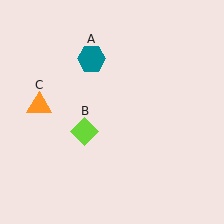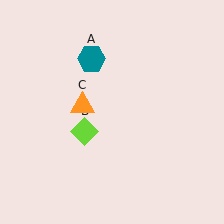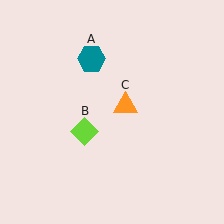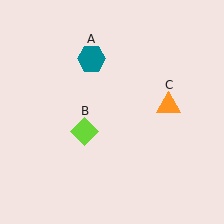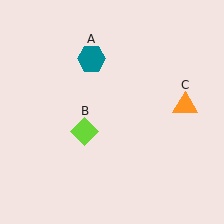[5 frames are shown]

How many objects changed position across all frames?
1 object changed position: orange triangle (object C).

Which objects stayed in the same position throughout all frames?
Teal hexagon (object A) and lime diamond (object B) remained stationary.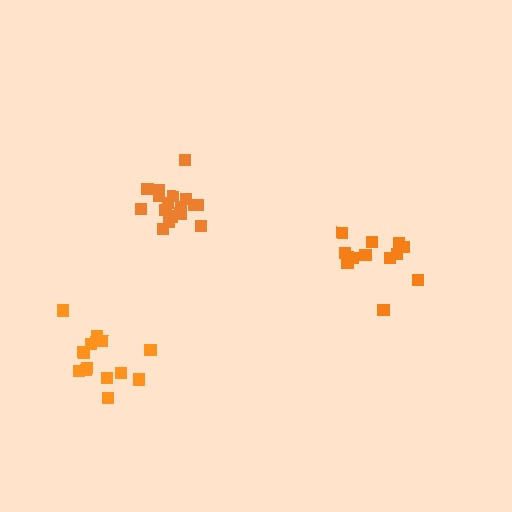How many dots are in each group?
Group 1: 13 dots, Group 2: 17 dots, Group 3: 14 dots (44 total).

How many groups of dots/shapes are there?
There are 3 groups.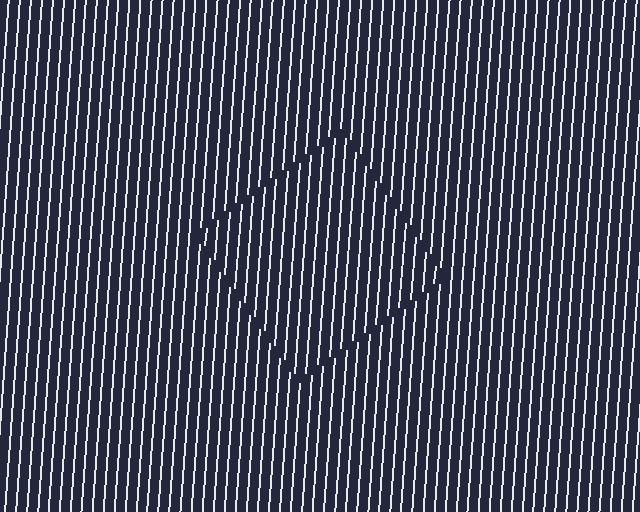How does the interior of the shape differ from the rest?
The interior of the shape contains the same grating, shifted by half a period — the contour is defined by the phase discontinuity where line-ends from the inner and outer gratings abut.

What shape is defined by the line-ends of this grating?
An illusory square. The interior of the shape contains the same grating, shifted by half a period — the contour is defined by the phase discontinuity where line-ends from the inner and outer gratings abut.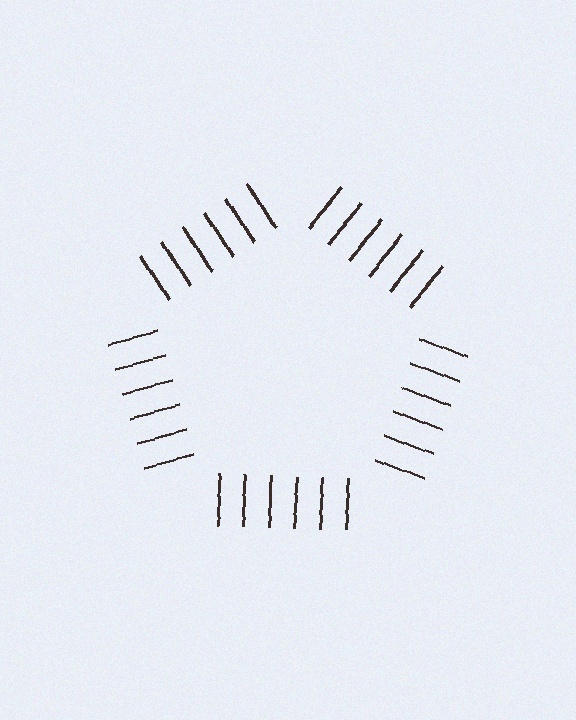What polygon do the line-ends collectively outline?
An illusory pentagon — the line segments terminate on its edges but no continuous stroke is drawn.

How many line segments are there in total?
30 — 6 along each of the 5 edges.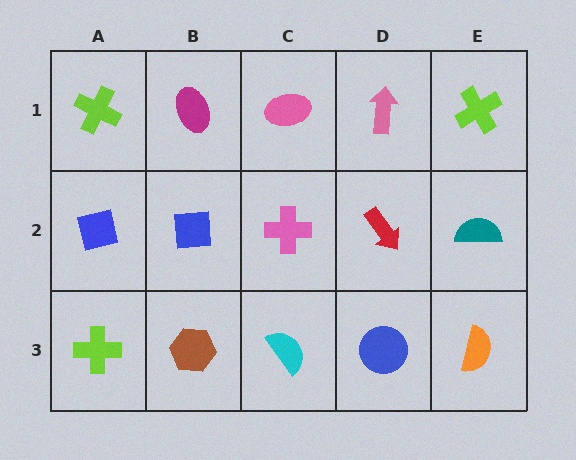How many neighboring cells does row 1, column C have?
3.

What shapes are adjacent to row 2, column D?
A pink arrow (row 1, column D), a blue circle (row 3, column D), a pink cross (row 2, column C), a teal semicircle (row 2, column E).